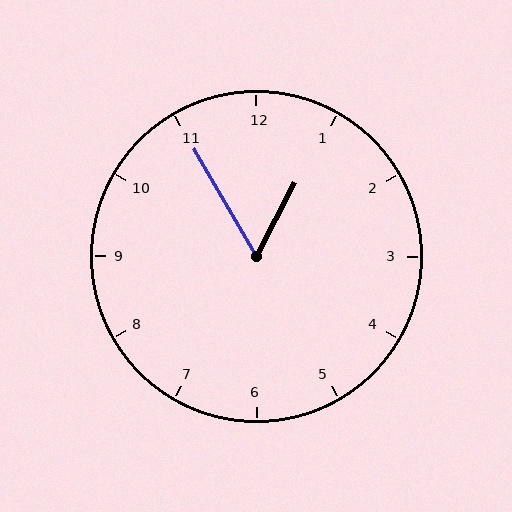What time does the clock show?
12:55.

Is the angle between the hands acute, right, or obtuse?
It is acute.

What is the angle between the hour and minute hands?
Approximately 58 degrees.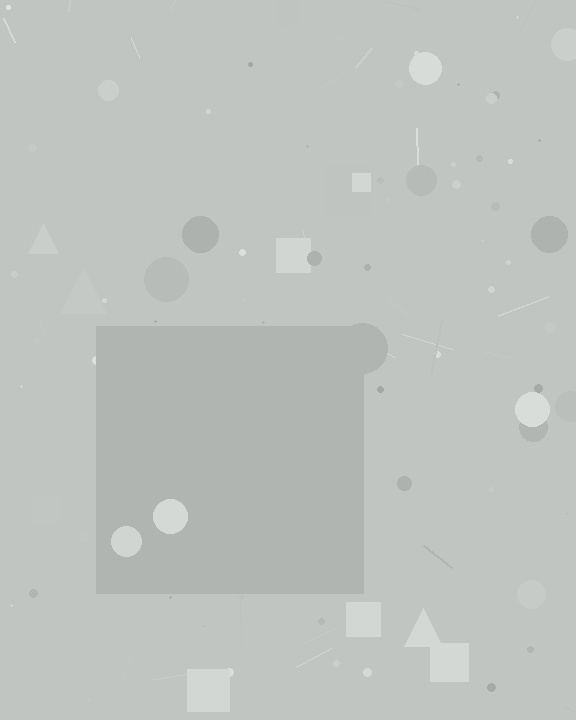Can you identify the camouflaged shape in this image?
The camouflaged shape is a square.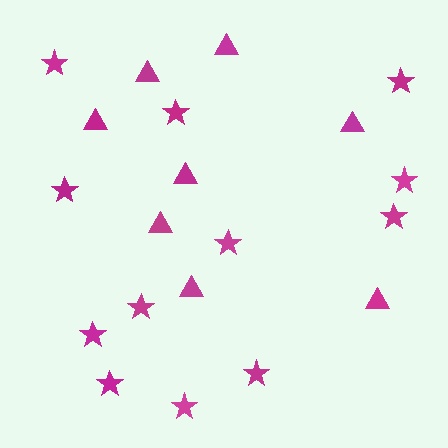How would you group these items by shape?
There are 2 groups: one group of stars (12) and one group of triangles (8).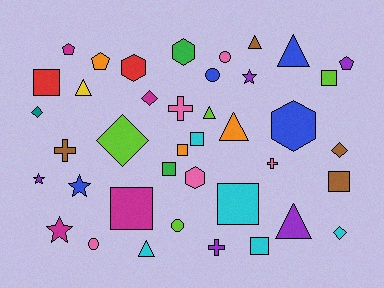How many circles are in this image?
There are 4 circles.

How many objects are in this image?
There are 40 objects.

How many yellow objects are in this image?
There is 1 yellow object.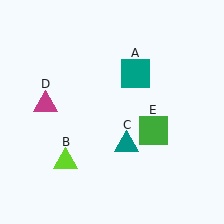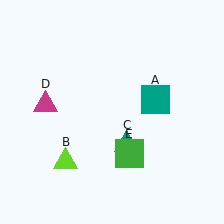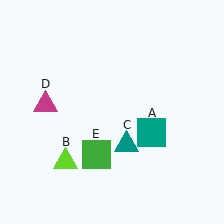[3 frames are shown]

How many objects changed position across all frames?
2 objects changed position: teal square (object A), green square (object E).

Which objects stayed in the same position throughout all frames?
Lime triangle (object B) and teal triangle (object C) and magenta triangle (object D) remained stationary.